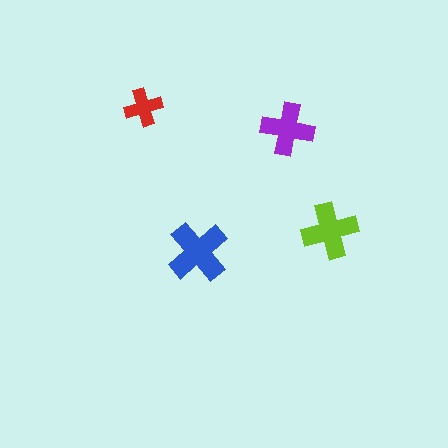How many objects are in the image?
There are 4 objects in the image.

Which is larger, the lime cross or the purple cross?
The lime one.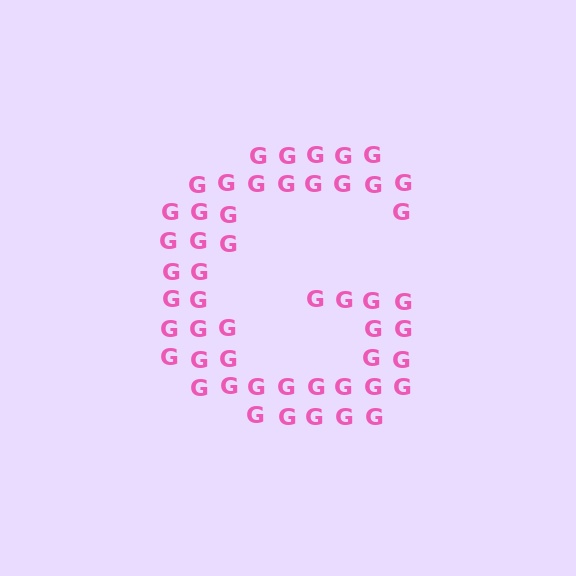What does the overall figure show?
The overall figure shows the letter G.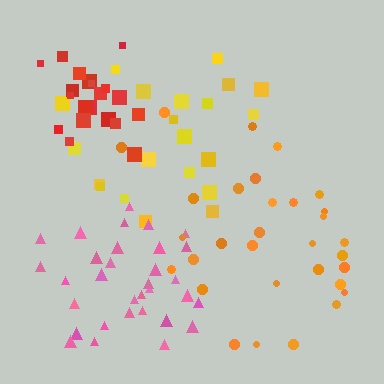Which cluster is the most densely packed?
Red.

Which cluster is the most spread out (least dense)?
Orange.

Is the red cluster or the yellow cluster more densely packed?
Red.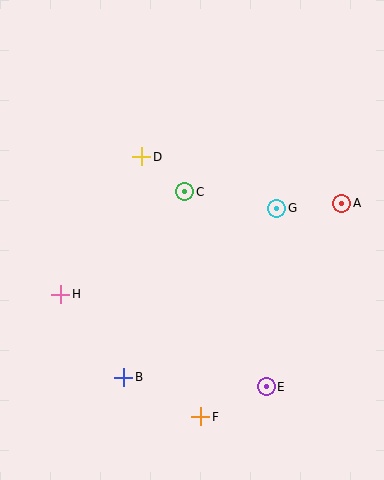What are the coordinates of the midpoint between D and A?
The midpoint between D and A is at (242, 180).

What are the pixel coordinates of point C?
Point C is at (185, 192).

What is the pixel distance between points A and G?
The distance between A and G is 65 pixels.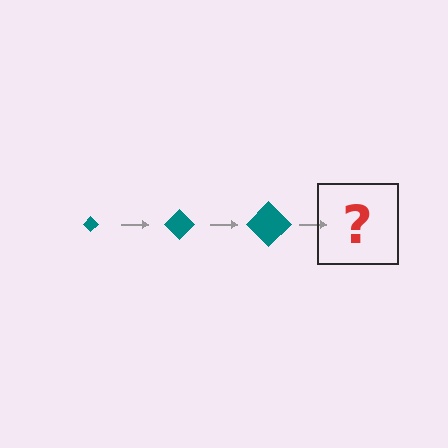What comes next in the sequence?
The next element should be a teal diamond, larger than the previous one.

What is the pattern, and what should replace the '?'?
The pattern is that the diamond gets progressively larger each step. The '?' should be a teal diamond, larger than the previous one.